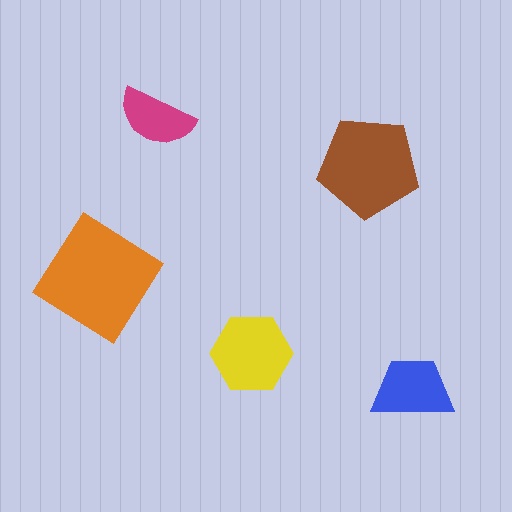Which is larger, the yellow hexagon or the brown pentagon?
The brown pentagon.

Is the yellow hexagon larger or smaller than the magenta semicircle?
Larger.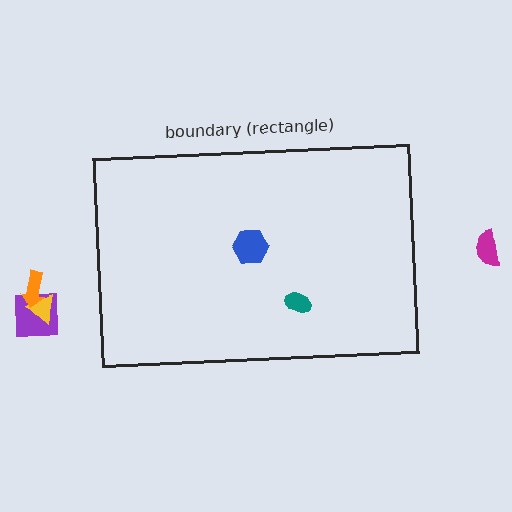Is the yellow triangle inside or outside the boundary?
Outside.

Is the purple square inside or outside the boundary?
Outside.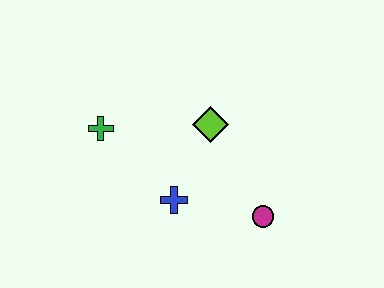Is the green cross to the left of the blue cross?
Yes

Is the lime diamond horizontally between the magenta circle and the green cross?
Yes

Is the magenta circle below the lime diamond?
Yes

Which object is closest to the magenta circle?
The blue cross is closest to the magenta circle.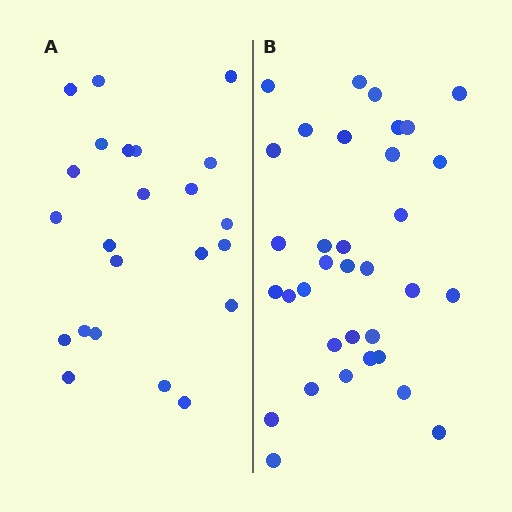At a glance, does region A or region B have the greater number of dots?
Region B (the right region) has more dots.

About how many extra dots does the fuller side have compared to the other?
Region B has roughly 12 or so more dots than region A.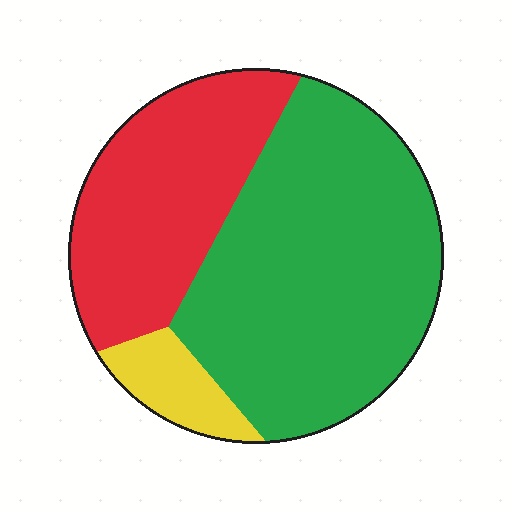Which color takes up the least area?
Yellow, at roughly 10%.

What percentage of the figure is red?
Red covers roughly 35% of the figure.